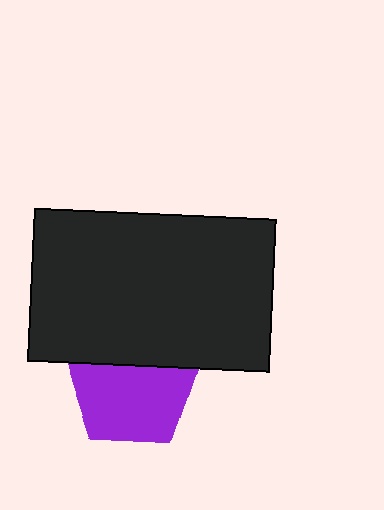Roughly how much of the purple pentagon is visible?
Most of it is visible (roughly 69%).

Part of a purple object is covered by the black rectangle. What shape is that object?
It is a pentagon.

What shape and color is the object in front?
The object in front is a black rectangle.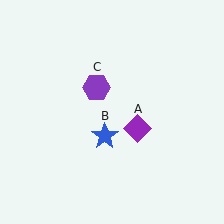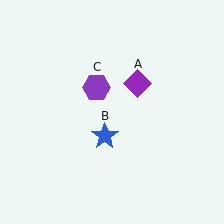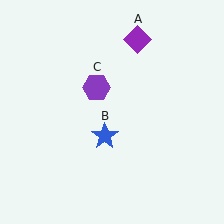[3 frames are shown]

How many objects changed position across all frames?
1 object changed position: purple diamond (object A).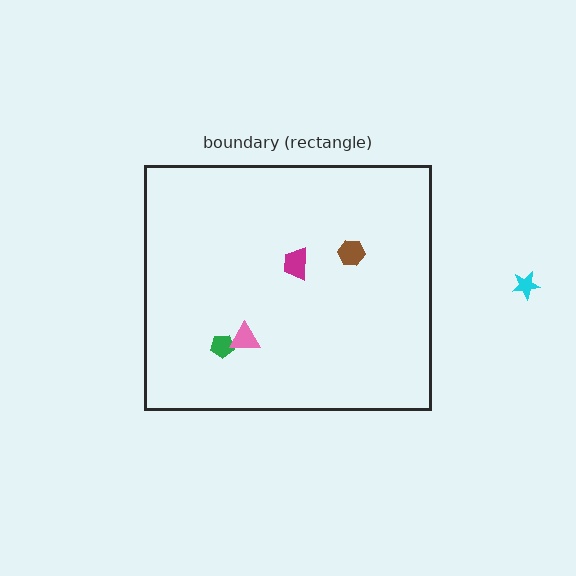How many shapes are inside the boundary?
4 inside, 1 outside.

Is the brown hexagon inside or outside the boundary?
Inside.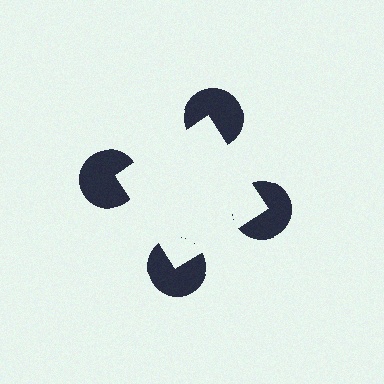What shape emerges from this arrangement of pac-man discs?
An illusory square — its edges are inferred from the aligned wedge cuts in the pac-man discs, not physically drawn.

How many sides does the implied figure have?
4 sides.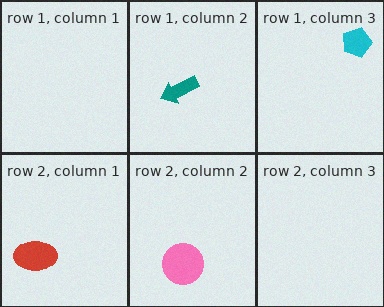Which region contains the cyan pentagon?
The row 1, column 3 region.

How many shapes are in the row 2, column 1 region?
1.